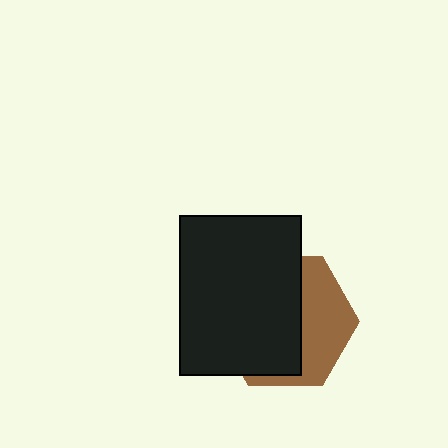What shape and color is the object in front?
The object in front is a black rectangle.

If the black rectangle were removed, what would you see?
You would see the complete brown hexagon.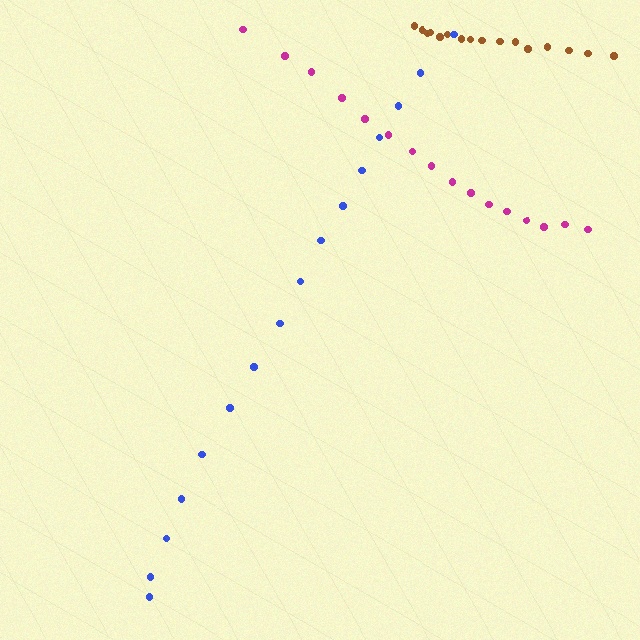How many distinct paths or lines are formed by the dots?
There are 3 distinct paths.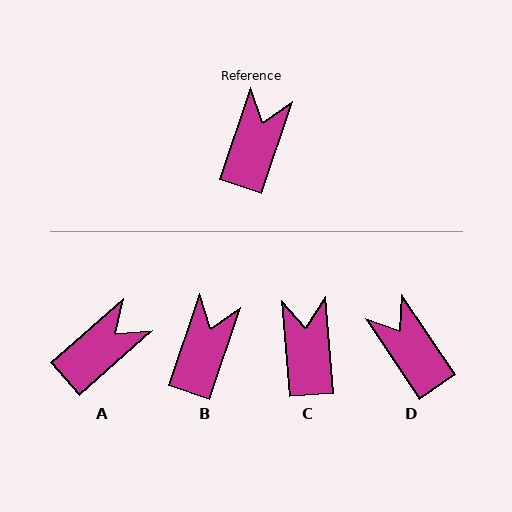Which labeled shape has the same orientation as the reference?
B.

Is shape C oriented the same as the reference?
No, it is off by about 23 degrees.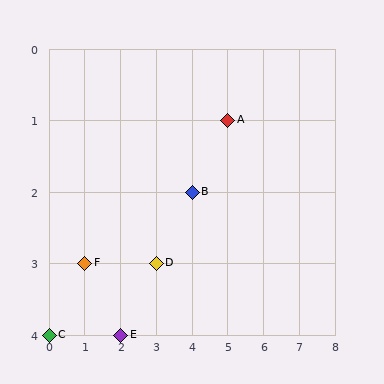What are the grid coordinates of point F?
Point F is at grid coordinates (1, 3).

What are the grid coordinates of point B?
Point B is at grid coordinates (4, 2).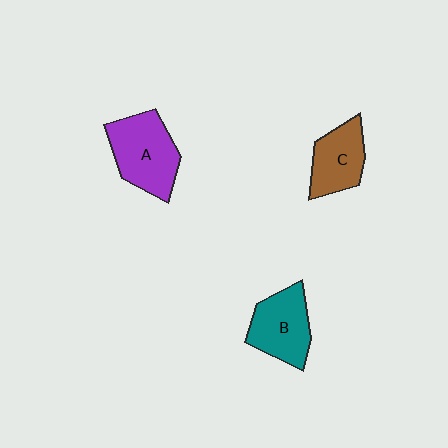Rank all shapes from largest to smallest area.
From largest to smallest: A (purple), B (teal), C (brown).